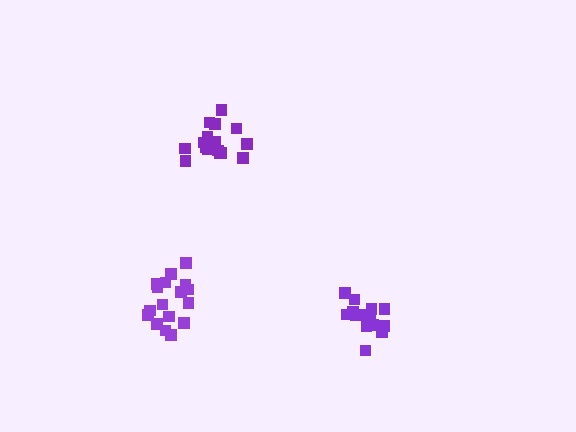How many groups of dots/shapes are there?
There are 3 groups.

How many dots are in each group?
Group 1: 17 dots, Group 2: 17 dots, Group 3: 15 dots (49 total).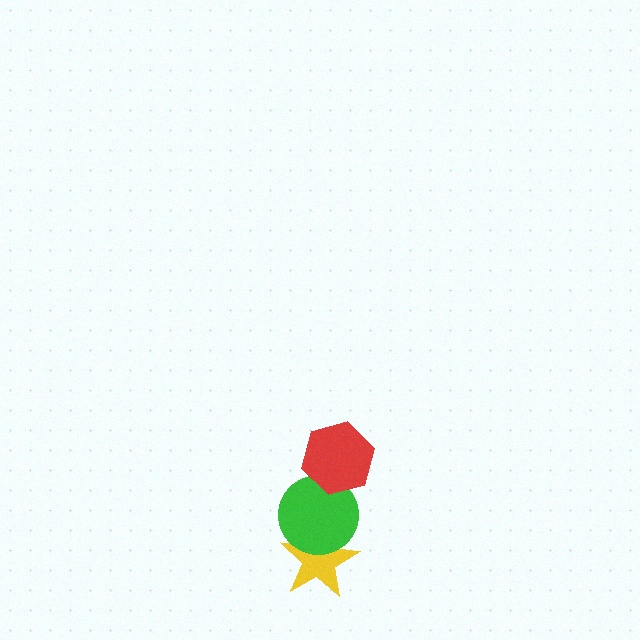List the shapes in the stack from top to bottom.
From top to bottom: the red hexagon, the green circle, the yellow star.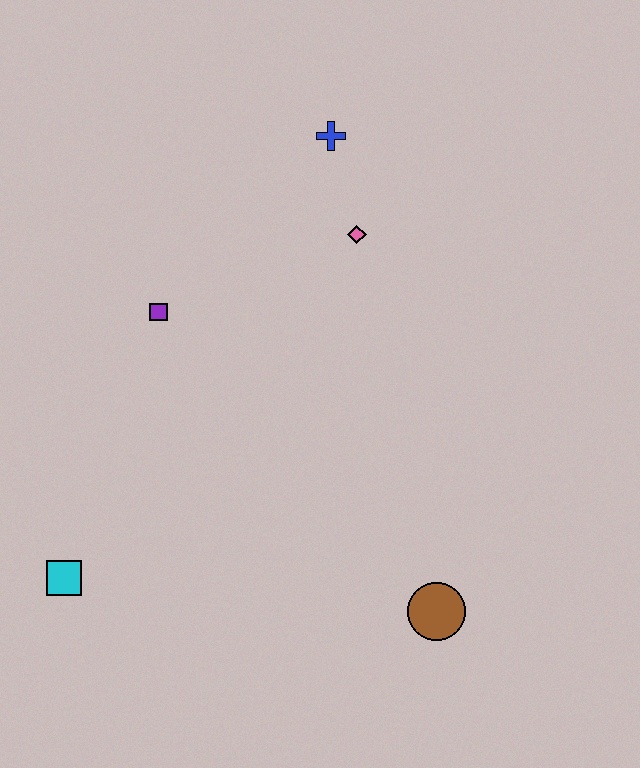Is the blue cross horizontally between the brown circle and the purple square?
Yes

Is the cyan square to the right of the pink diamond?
No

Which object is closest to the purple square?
The pink diamond is closest to the purple square.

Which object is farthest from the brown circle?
The blue cross is farthest from the brown circle.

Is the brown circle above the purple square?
No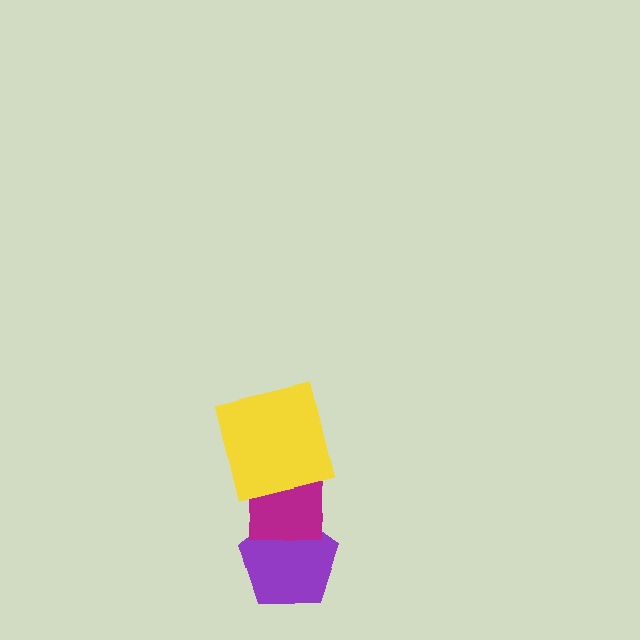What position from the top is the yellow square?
The yellow square is 1st from the top.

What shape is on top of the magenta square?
The yellow square is on top of the magenta square.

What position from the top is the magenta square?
The magenta square is 2nd from the top.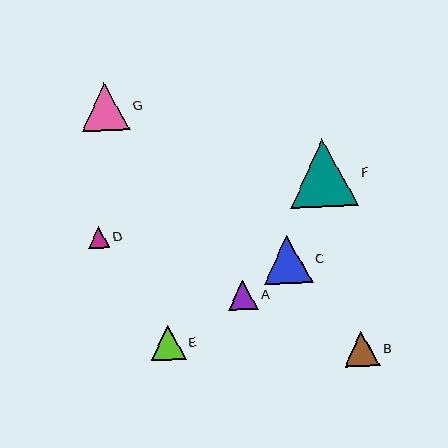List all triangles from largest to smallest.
From largest to smallest: F, C, G, B, E, A, D.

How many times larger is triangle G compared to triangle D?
Triangle G is approximately 2.3 times the size of triangle D.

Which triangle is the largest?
Triangle F is the largest with a size of approximately 68 pixels.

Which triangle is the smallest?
Triangle D is the smallest with a size of approximately 21 pixels.